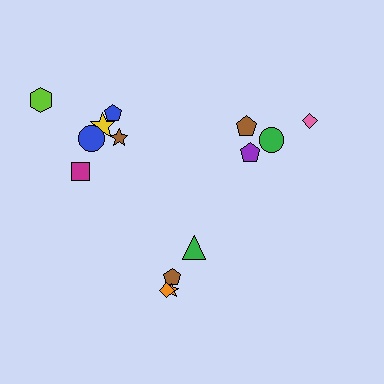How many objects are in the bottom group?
There are 4 objects.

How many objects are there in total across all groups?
There are 14 objects.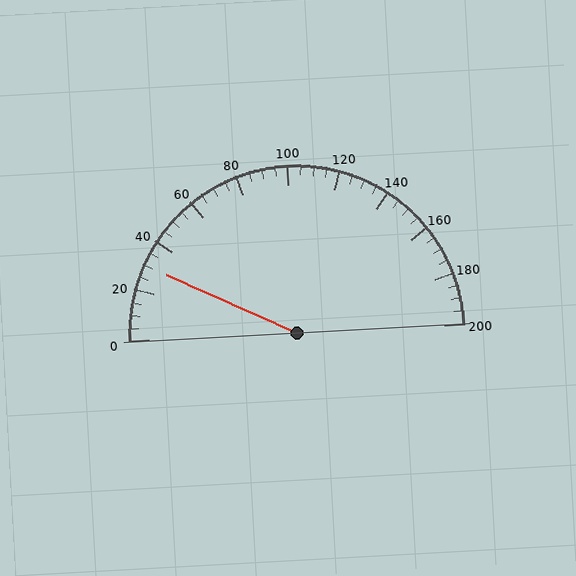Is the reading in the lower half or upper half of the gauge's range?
The reading is in the lower half of the range (0 to 200).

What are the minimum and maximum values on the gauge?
The gauge ranges from 0 to 200.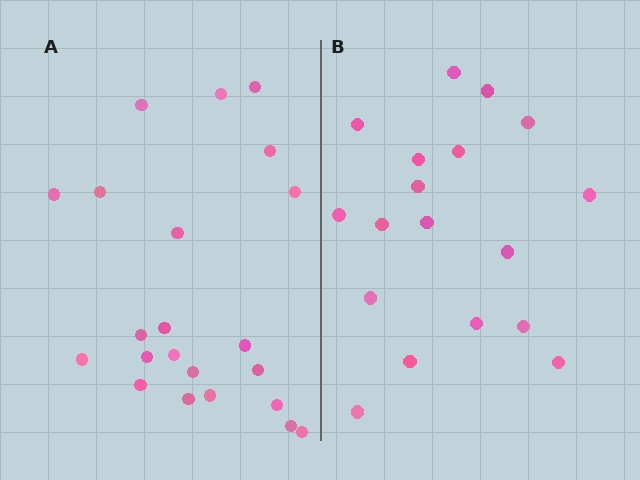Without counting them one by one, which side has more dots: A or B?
Region A (the left region) has more dots.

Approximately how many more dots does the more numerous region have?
Region A has about 4 more dots than region B.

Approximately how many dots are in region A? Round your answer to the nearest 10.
About 20 dots. (The exact count is 22, which rounds to 20.)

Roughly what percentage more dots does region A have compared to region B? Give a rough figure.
About 20% more.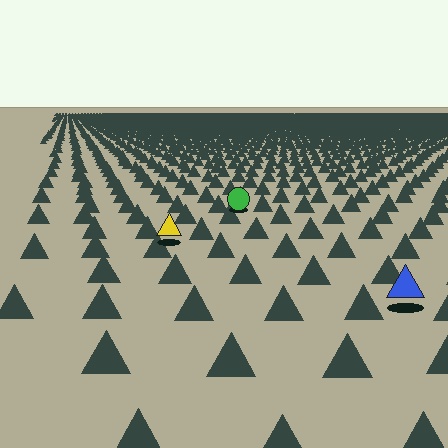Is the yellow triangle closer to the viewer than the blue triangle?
No. The blue triangle is closer — you can tell from the texture gradient: the ground texture is coarser near it.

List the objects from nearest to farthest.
From nearest to farthest: the blue triangle, the yellow triangle, the green circle.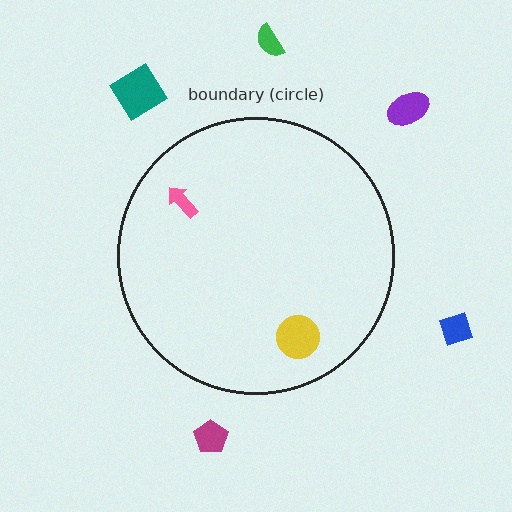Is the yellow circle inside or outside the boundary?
Inside.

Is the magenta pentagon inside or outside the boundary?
Outside.